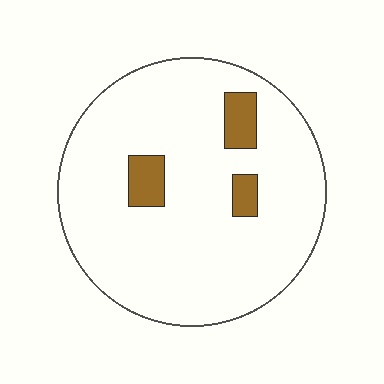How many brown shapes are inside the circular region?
3.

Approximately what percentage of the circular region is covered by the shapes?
Approximately 10%.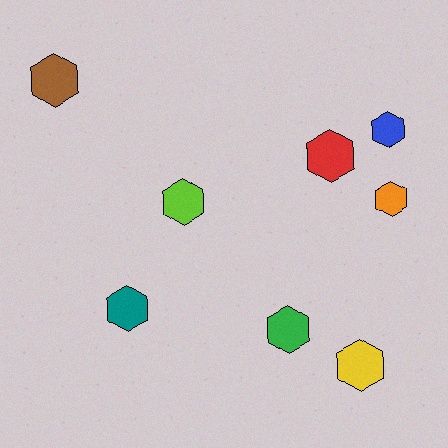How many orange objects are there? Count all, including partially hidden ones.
There is 1 orange object.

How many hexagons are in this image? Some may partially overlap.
There are 8 hexagons.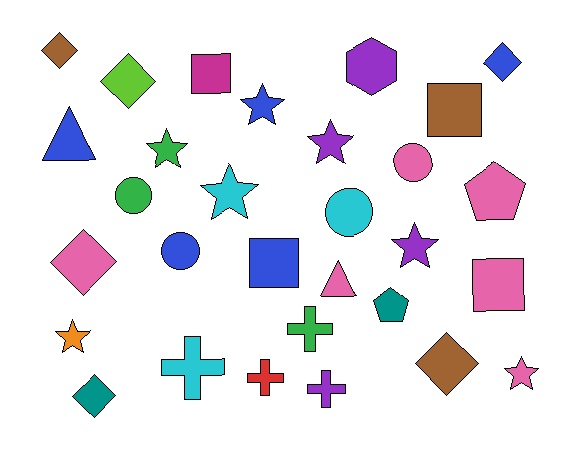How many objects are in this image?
There are 30 objects.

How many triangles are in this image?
There are 2 triangles.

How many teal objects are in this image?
There are 2 teal objects.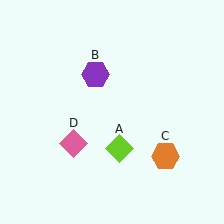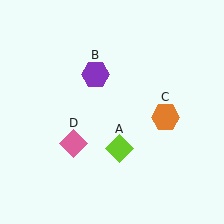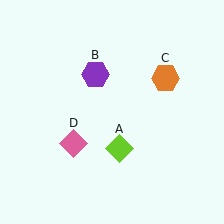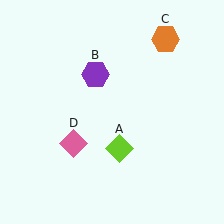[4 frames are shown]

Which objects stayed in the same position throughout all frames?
Lime diamond (object A) and purple hexagon (object B) and pink diamond (object D) remained stationary.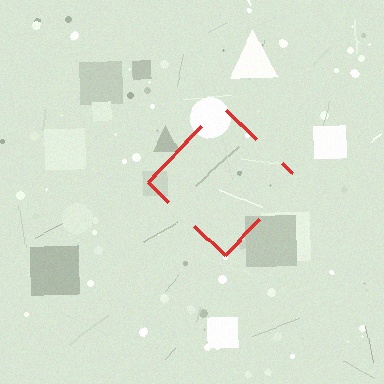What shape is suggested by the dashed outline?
The dashed outline suggests a diamond.